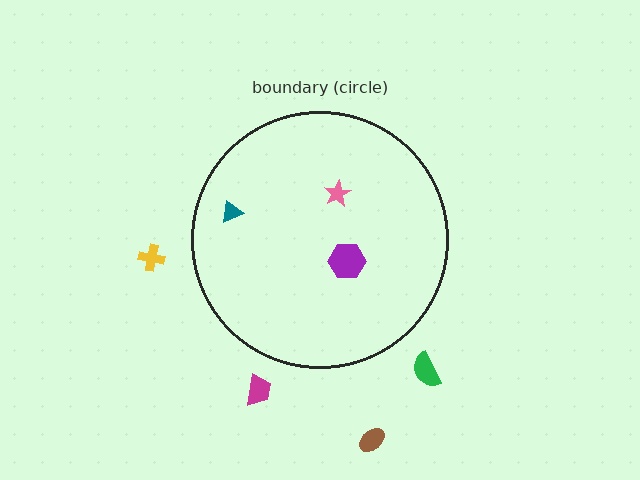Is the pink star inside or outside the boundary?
Inside.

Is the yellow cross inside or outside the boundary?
Outside.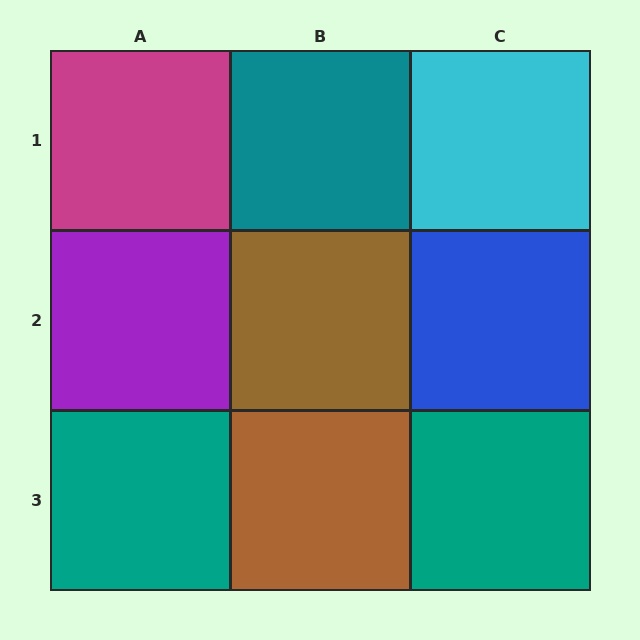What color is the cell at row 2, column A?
Purple.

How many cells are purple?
1 cell is purple.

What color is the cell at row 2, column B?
Brown.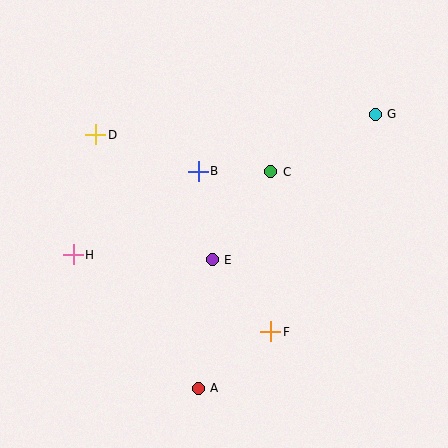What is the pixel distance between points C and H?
The distance between C and H is 214 pixels.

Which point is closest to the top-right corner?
Point G is closest to the top-right corner.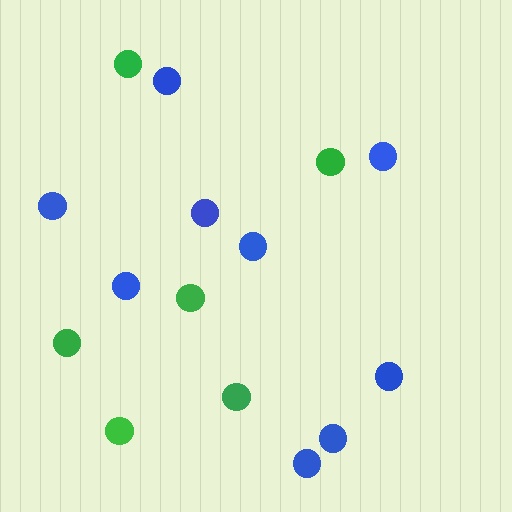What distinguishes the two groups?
There are 2 groups: one group of green circles (6) and one group of blue circles (9).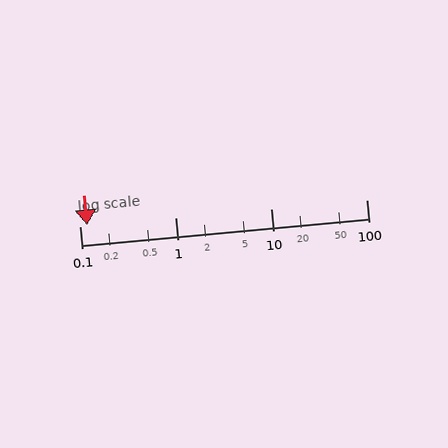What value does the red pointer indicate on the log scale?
The pointer indicates approximately 0.12.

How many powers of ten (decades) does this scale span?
The scale spans 3 decades, from 0.1 to 100.